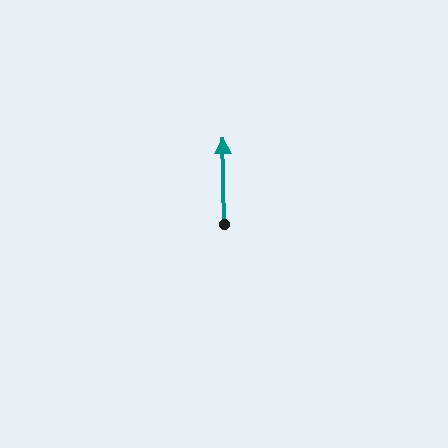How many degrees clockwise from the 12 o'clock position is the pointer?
Approximately 359 degrees.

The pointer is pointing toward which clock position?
Roughly 12 o'clock.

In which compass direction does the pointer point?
North.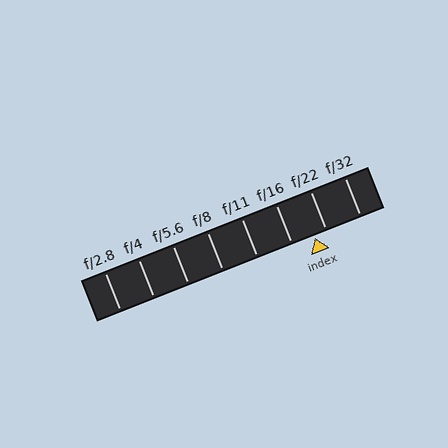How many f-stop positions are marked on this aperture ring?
There are 8 f-stop positions marked.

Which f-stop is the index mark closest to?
The index mark is closest to f/22.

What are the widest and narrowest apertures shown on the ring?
The widest aperture shown is f/2.8 and the narrowest is f/32.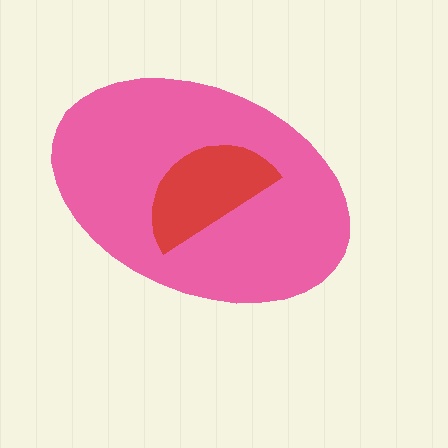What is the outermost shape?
The pink ellipse.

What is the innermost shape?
The red semicircle.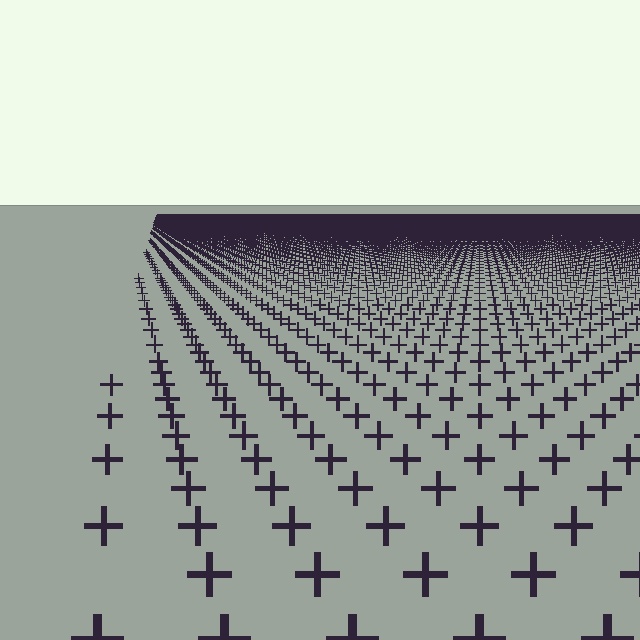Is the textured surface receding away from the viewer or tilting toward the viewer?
The surface is receding away from the viewer. Texture elements get smaller and denser toward the top.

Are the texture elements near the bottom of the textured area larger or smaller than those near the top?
Larger. Near the bottom, elements are closer to the viewer and appear at a bigger on-screen size.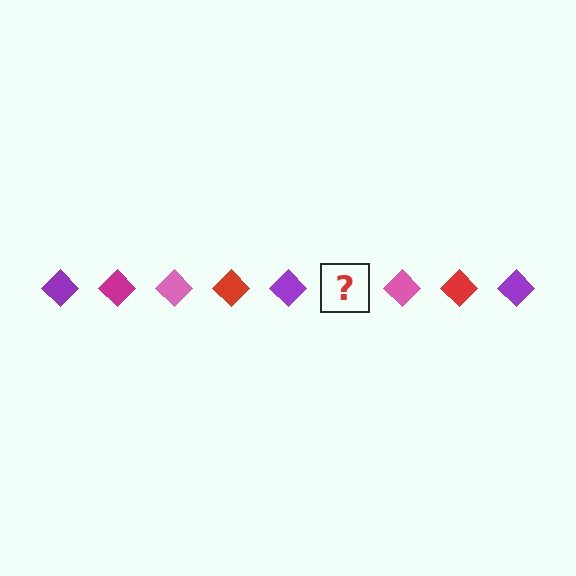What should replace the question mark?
The question mark should be replaced with a magenta diamond.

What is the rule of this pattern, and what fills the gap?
The rule is that the pattern cycles through purple, magenta, pink, red diamonds. The gap should be filled with a magenta diamond.